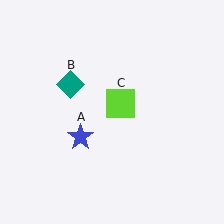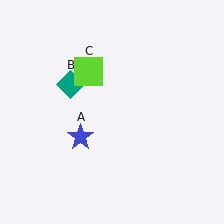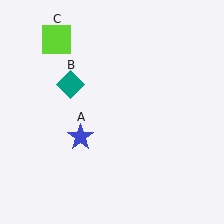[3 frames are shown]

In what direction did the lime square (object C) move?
The lime square (object C) moved up and to the left.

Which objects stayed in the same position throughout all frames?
Blue star (object A) and teal diamond (object B) remained stationary.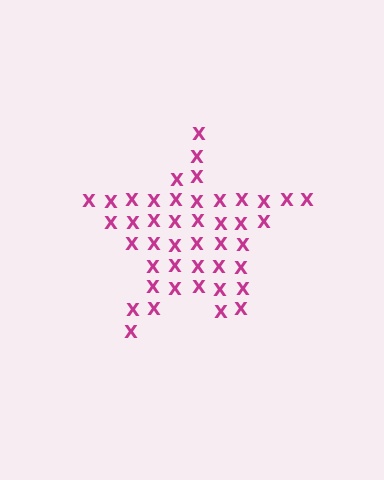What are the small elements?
The small elements are letter X's.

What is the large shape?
The large shape is a star.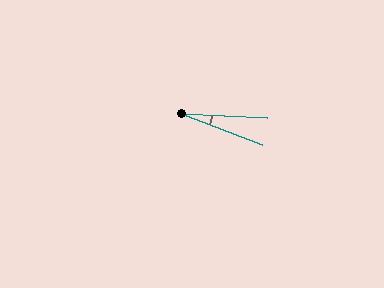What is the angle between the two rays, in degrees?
Approximately 18 degrees.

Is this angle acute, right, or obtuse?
It is acute.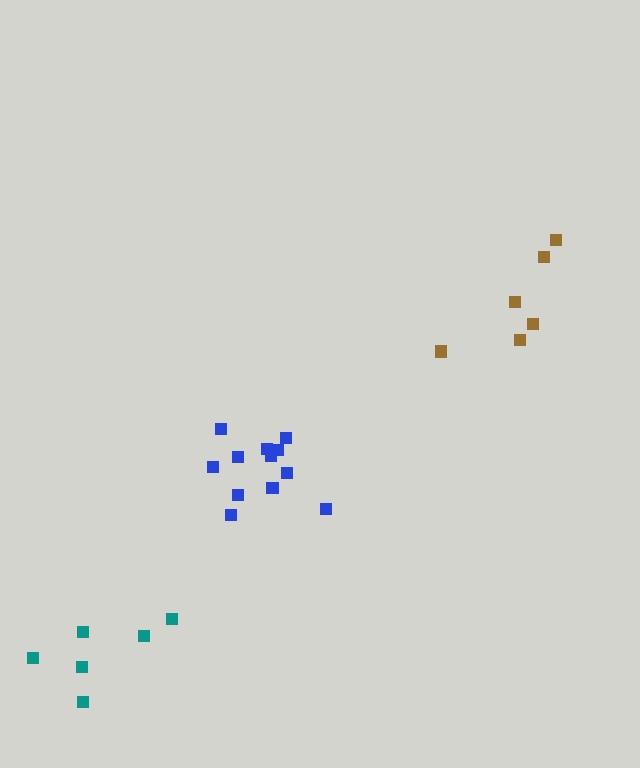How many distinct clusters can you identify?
There are 3 distinct clusters.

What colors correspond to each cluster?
The clusters are colored: blue, brown, teal.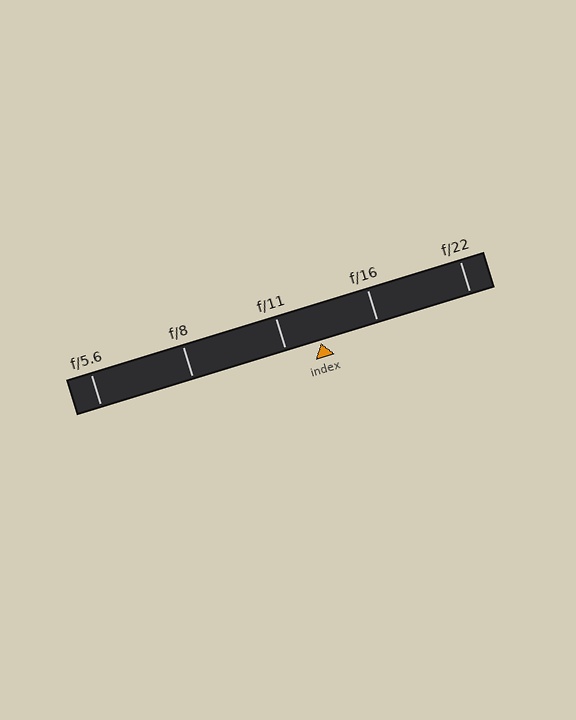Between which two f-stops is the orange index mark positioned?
The index mark is between f/11 and f/16.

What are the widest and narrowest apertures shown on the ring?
The widest aperture shown is f/5.6 and the narrowest is f/22.